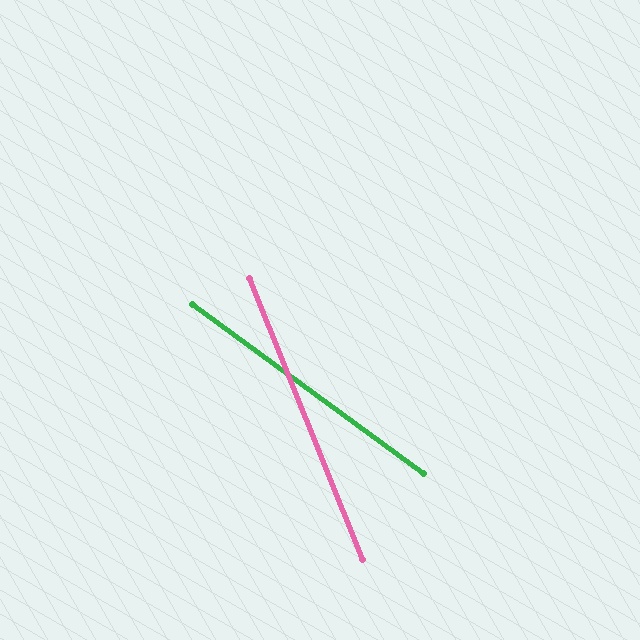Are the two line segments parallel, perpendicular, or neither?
Neither parallel nor perpendicular — they differ by about 32°.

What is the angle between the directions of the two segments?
Approximately 32 degrees.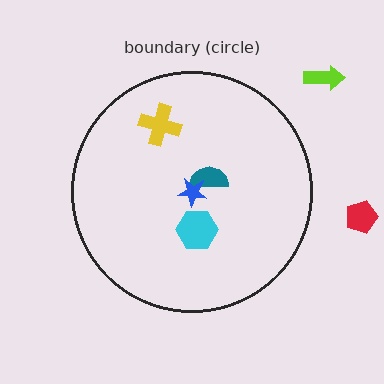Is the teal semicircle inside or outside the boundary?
Inside.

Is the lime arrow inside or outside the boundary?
Outside.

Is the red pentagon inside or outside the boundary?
Outside.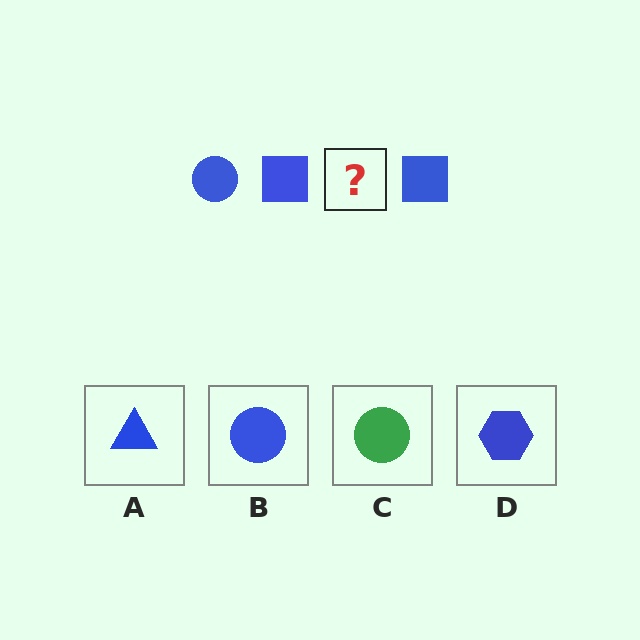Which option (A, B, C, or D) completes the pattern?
B.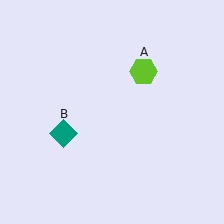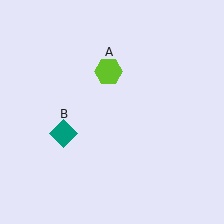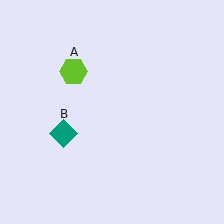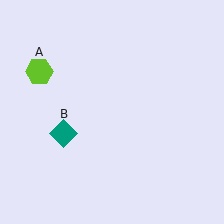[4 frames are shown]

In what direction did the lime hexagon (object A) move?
The lime hexagon (object A) moved left.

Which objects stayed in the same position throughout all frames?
Teal diamond (object B) remained stationary.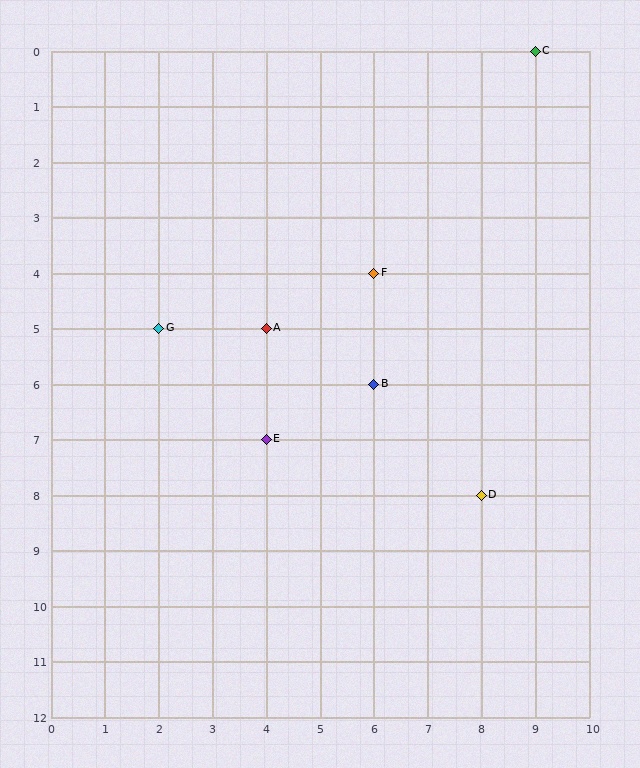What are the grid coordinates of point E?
Point E is at grid coordinates (4, 7).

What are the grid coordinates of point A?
Point A is at grid coordinates (4, 5).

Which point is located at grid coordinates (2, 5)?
Point G is at (2, 5).